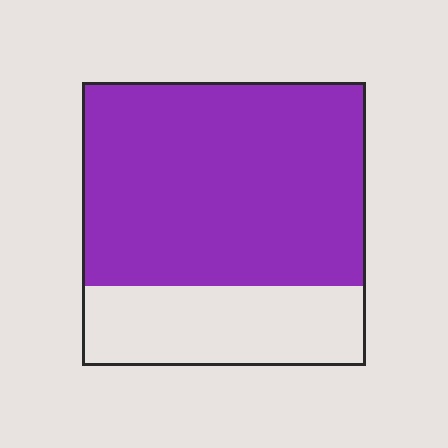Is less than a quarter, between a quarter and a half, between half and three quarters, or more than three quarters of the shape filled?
Between half and three quarters.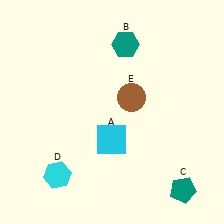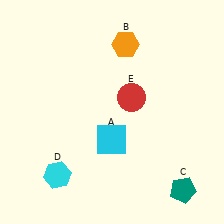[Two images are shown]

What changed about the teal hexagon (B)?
In Image 1, B is teal. In Image 2, it changed to orange.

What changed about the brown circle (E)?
In Image 1, E is brown. In Image 2, it changed to red.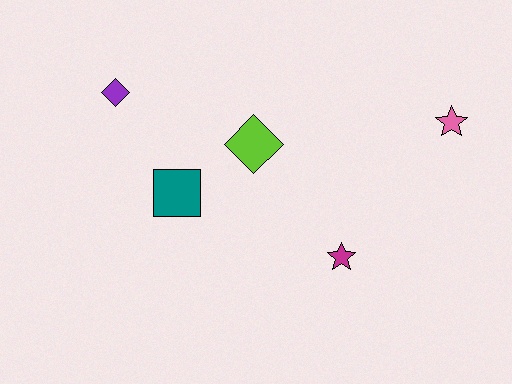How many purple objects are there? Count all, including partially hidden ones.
There is 1 purple object.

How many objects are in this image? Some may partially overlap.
There are 5 objects.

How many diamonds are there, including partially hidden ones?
There are 2 diamonds.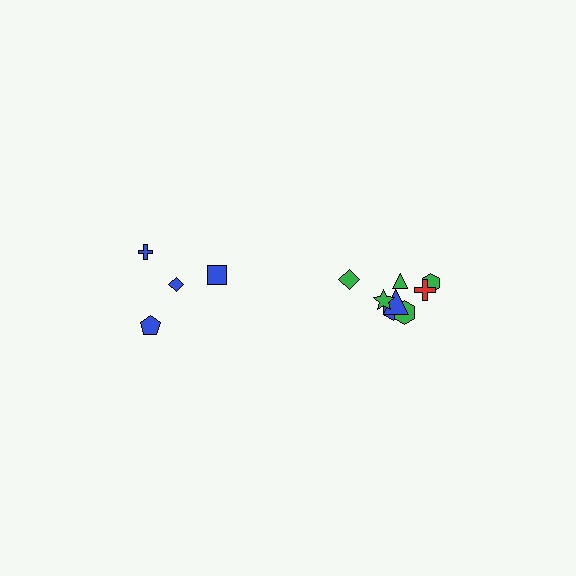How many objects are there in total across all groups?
There are 12 objects.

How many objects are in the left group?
There are 4 objects.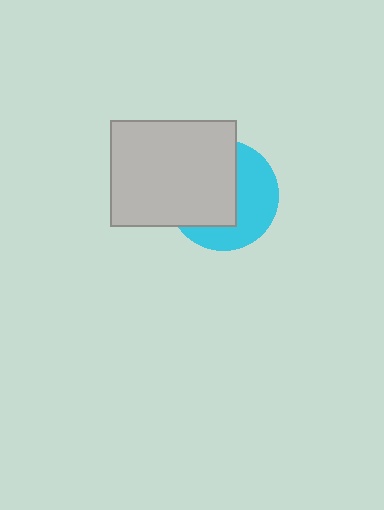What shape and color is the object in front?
The object in front is a light gray rectangle.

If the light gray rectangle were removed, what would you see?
You would see the complete cyan circle.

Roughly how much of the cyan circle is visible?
About half of it is visible (roughly 45%).